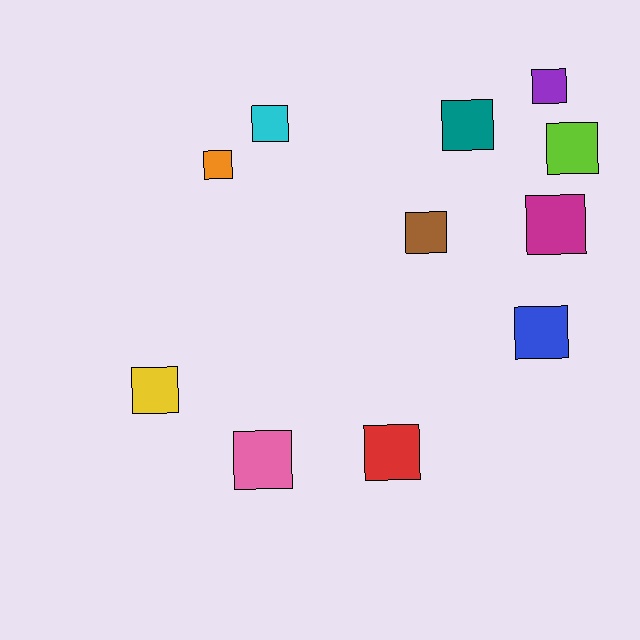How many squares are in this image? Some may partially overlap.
There are 11 squares.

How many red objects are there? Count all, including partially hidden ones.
There is 1 red object.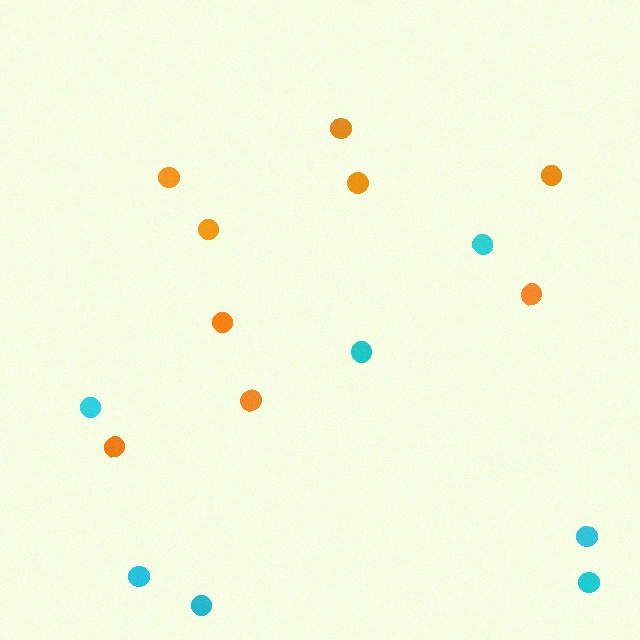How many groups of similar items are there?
There are 2 groups: one group of orange circles (9) and one group of cyan circles (7).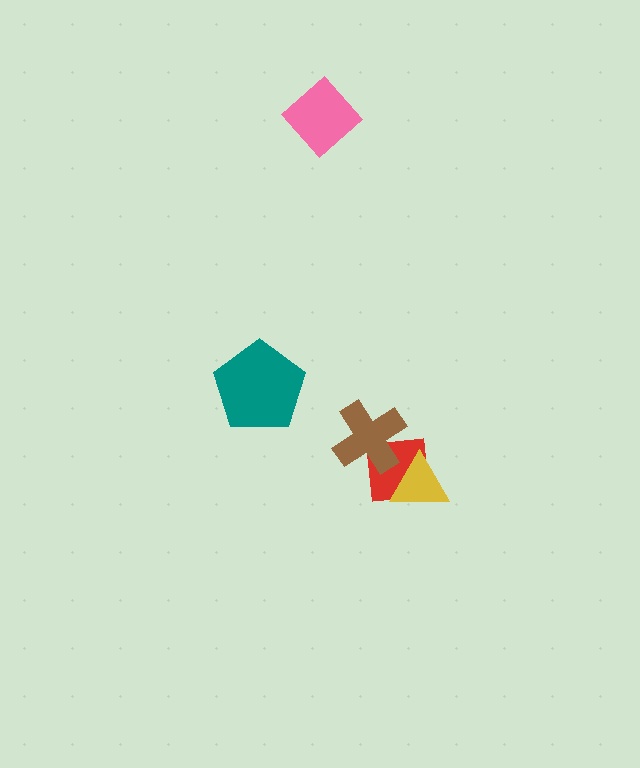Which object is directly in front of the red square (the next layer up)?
The brown cross is directly in front of the red square.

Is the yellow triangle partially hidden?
No, no other shape covers it.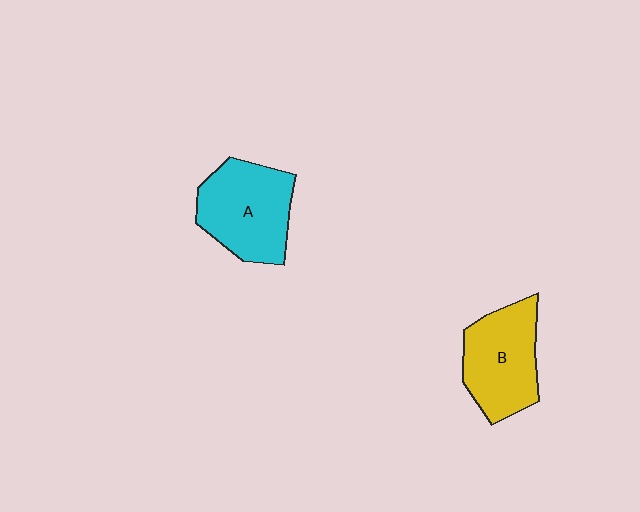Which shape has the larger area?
Shape A (cyan).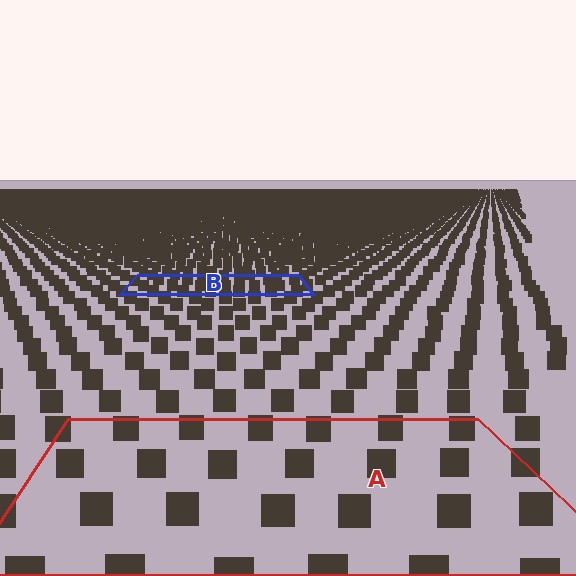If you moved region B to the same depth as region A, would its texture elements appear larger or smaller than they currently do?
They would appear larger. At a closer depth, the same texture elements are projected at a bigger on-screen size.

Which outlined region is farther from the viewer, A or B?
Region B is farther from the viewer — the texture elements inside it appear smaller and more densely packed.